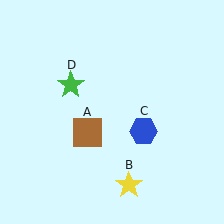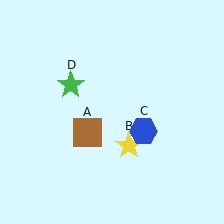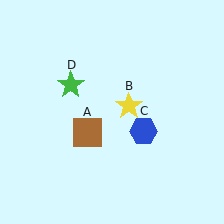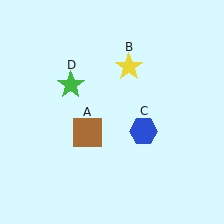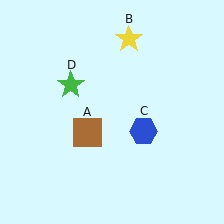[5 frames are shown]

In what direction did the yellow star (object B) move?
The yellow star (object B) moved up.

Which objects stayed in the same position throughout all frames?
Brown square (object A) and blue hexagon (object C) and green star (object D) remained stationary.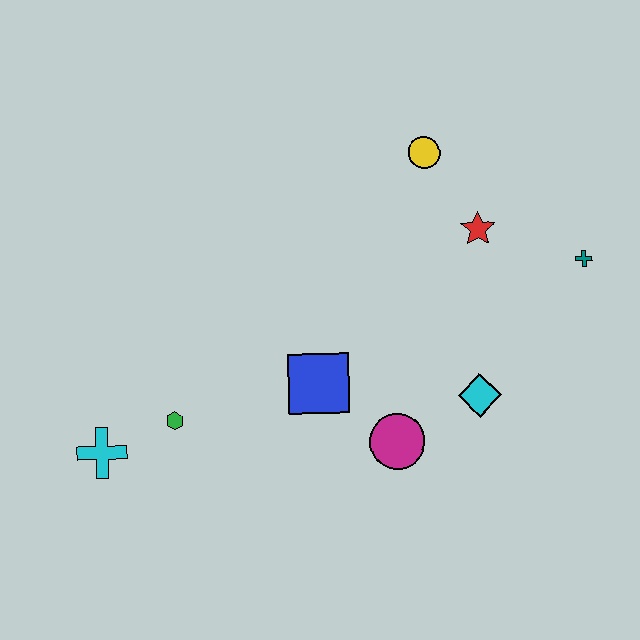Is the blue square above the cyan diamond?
Yes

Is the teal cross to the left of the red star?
No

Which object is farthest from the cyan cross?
The teal cross is farthest from the cyan cross.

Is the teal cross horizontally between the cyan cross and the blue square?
No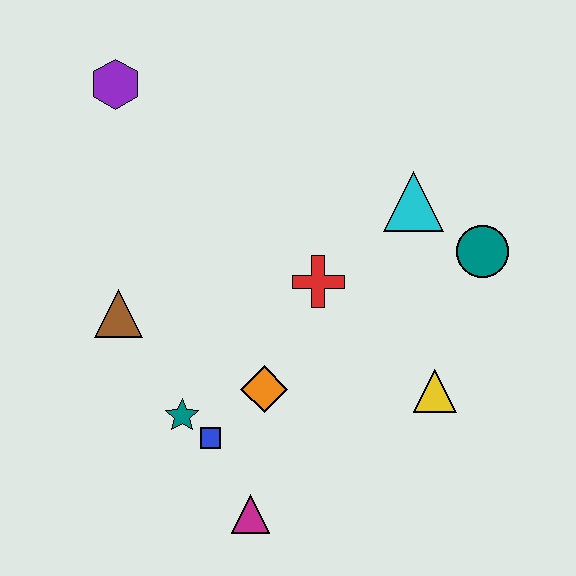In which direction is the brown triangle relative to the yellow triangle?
The brown triangle is to the left of the yellow triangle.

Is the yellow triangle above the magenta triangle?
Yes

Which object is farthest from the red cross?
The purple hexagon is farthest from the red cross.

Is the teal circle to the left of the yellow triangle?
No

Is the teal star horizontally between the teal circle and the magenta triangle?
No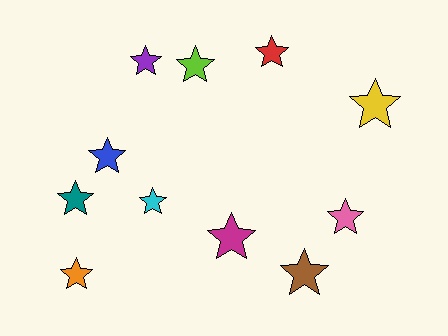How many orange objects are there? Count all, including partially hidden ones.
There is 1 orange object.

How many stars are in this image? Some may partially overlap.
There are 11 stars.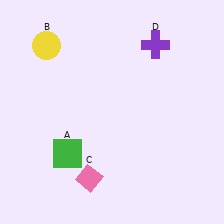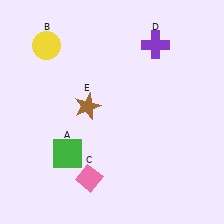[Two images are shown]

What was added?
A brown star (E) was added in Image 2.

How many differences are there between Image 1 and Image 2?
There is 1 difference between the two images.